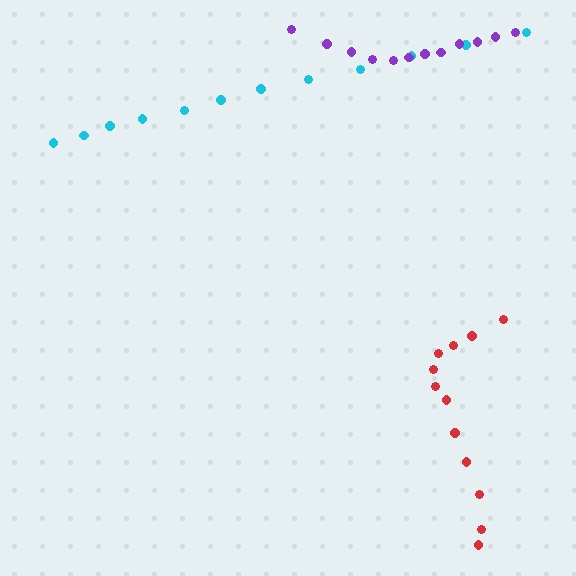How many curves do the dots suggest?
There are 3 distinct paths.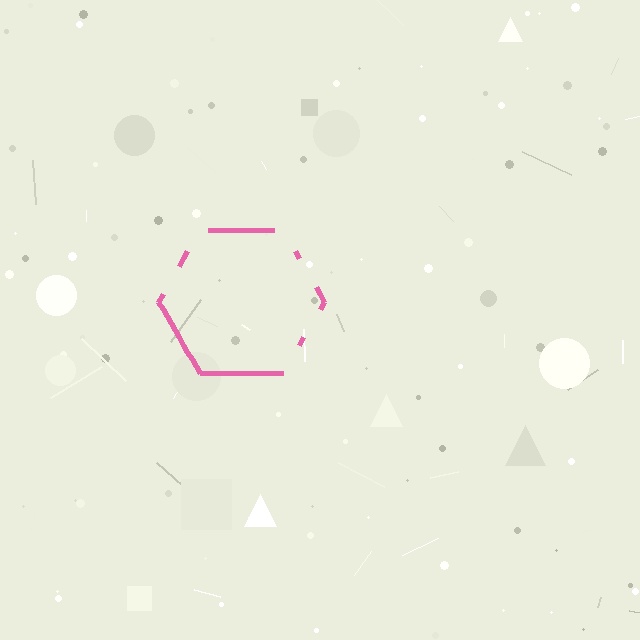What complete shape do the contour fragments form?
The contour fragments form a hexagon.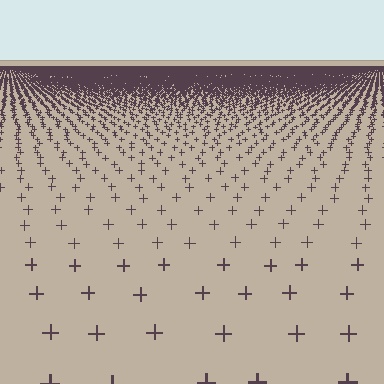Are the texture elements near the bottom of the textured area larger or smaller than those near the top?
Larger. Near the bottom, elements are closer to the viewer and appear at a bigger on-screen size.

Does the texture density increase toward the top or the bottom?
Density increases toward the top.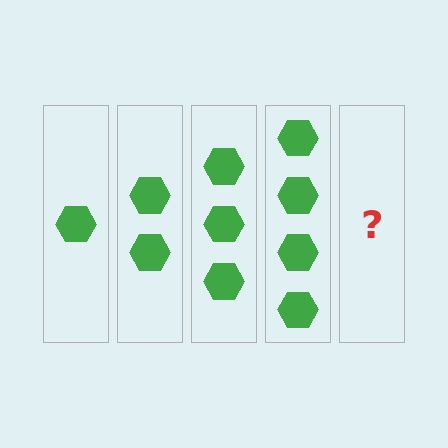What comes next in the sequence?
The next element should be 5 hexagons.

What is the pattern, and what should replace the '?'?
The pattern is that each step adds one more hexagon. The '?' should be 5 hexagons.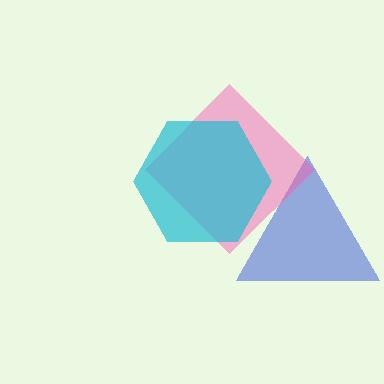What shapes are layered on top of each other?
The layered shapes are: a blue triangle, a pink diamond, a cyan hexagon.